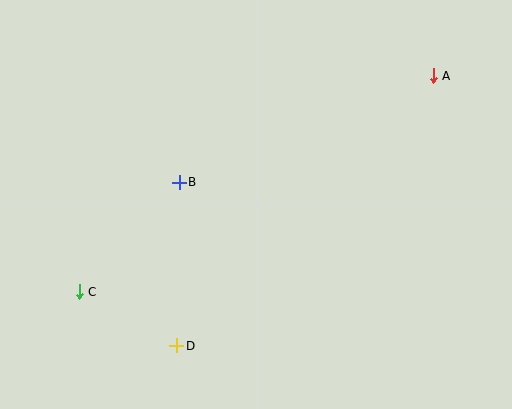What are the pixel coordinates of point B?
Point B is at (179, 182).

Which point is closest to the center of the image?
Point B at (179, 182) is closest to the center.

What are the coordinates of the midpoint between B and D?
The midpoint between B and D is at (178, 264).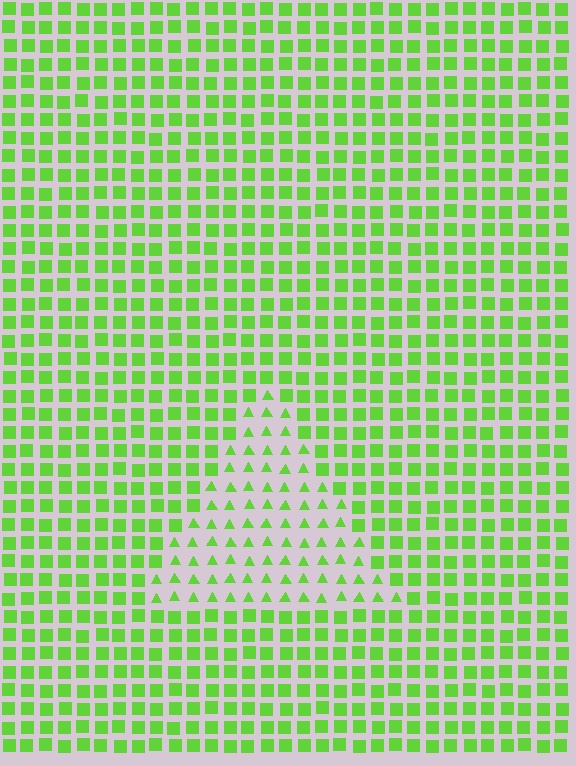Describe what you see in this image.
The image is filled with small lime elements arranged in a uniform grid. A triangle-shaped region contains triangles, while the surrounding area contains squares. The boundary is defined purely by the change in element shape.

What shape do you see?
I see a triangle.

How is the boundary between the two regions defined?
The boundary is defined by a change in element shape: triangles inside vs. squares outside. All elements share the same color and spacing.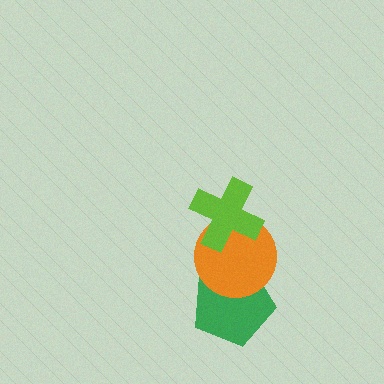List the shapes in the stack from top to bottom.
From top to bottom: the lime cross, the orange circle, the green pentagon.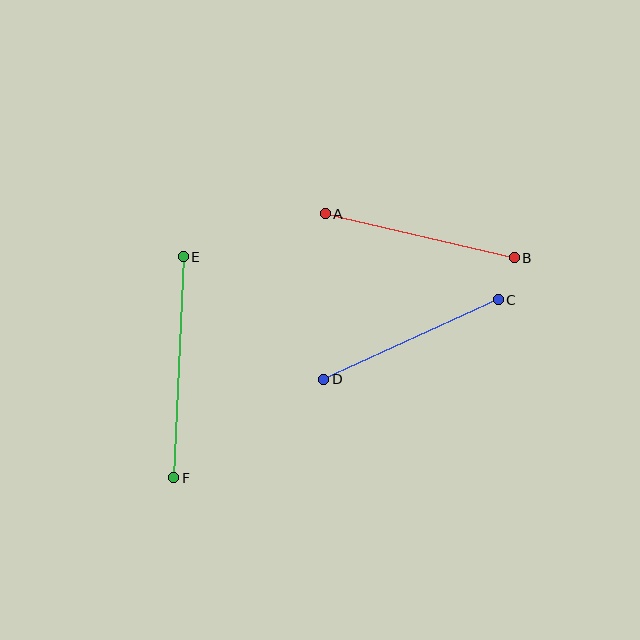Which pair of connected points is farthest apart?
Points E and F are farthest apart.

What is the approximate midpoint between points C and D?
The midpoint is at approximately (411, 339) pixels.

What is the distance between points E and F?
The distance is approximately 221 pixels.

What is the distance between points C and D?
The distance is approximately 192 pixels.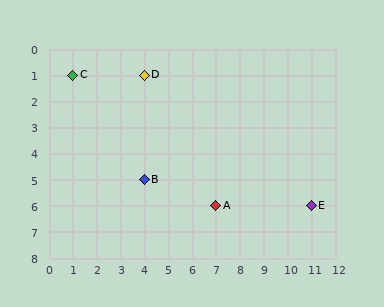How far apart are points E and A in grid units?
Points E and A are 4 columns apart.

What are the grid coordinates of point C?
Point C is at grid coordinates (1, 1).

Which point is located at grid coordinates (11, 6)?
Point E is at (11, 6).